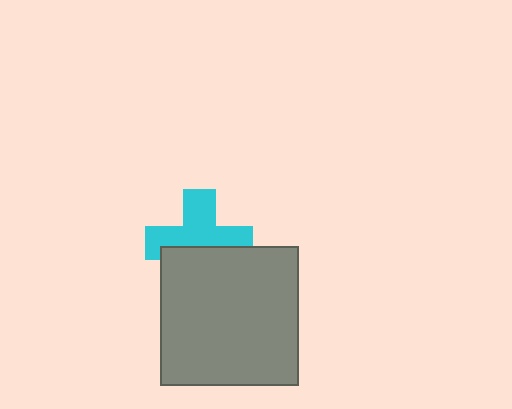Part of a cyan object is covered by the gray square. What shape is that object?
It is a cross.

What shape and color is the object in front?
The object in front is a gray square.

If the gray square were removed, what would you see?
You would see the complete cyan cross.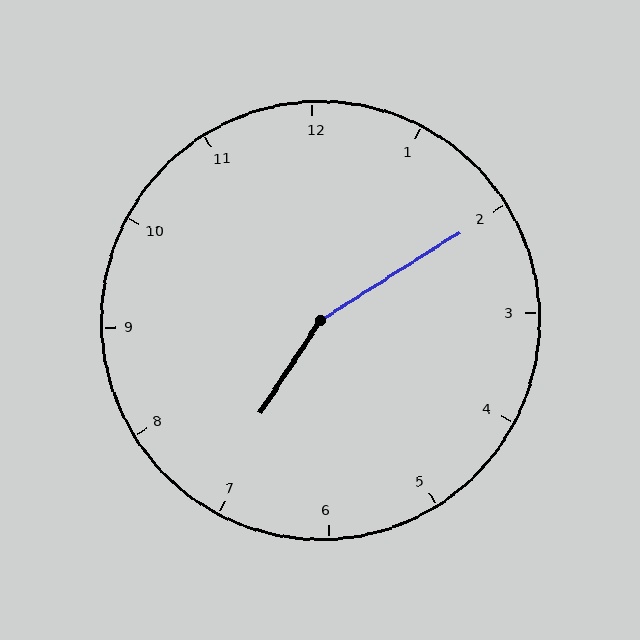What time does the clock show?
7:10.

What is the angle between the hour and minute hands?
Approximately 155 degrees.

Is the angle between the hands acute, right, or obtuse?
It is obtuse.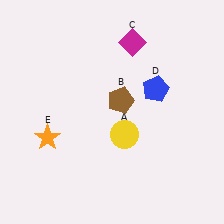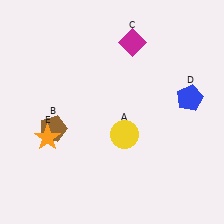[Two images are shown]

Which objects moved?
The objects that moved are: the brown pentagon (B), the blue pentagon (D).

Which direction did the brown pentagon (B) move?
The brown pentagon (B) moved left.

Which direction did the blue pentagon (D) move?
The blue pentagon (D) moved right.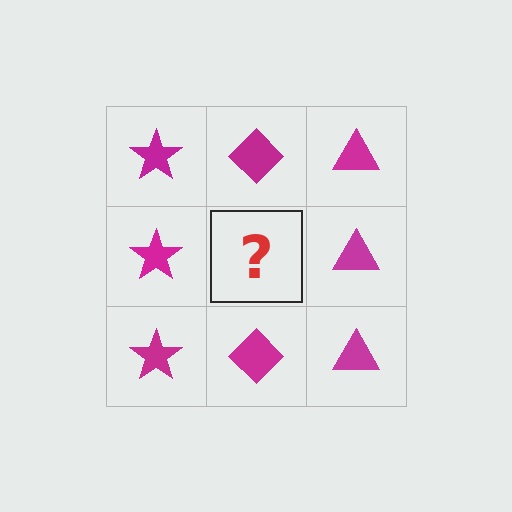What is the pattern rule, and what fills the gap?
The rule is that each column has a consistent shape. The gap should be filled with a magenta diamond.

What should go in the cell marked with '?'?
The missing cell should contain a magenta diamond.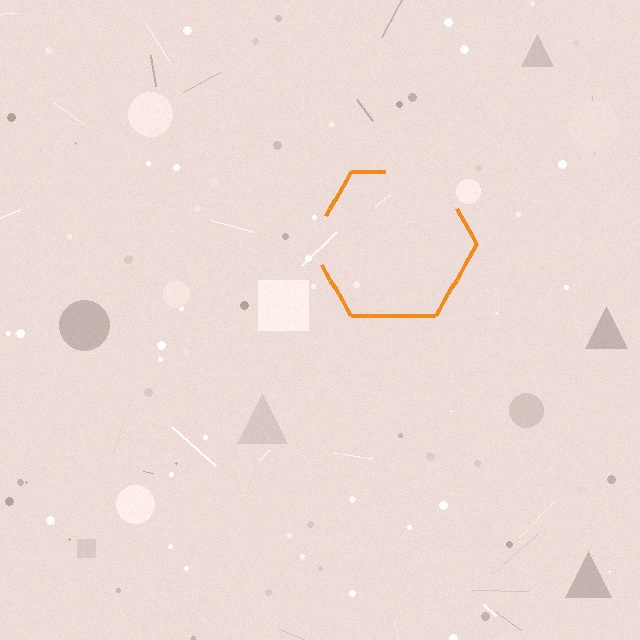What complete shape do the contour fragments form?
The contour fragments form a hexagon.